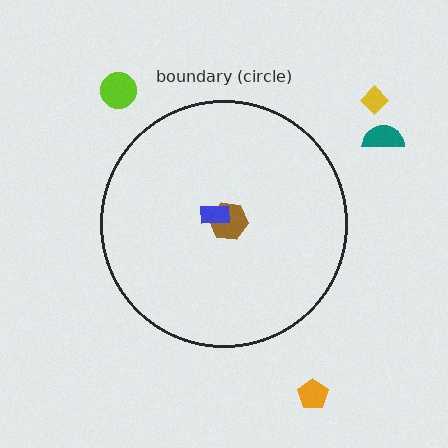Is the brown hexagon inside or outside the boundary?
Inside.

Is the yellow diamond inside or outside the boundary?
Outside.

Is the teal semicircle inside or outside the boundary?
Outside.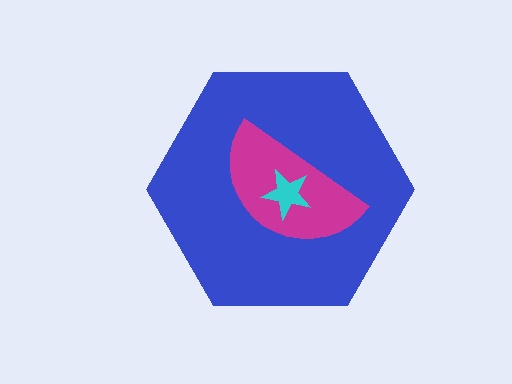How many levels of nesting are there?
3.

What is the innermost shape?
The cyan star.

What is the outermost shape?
The blue hexagon.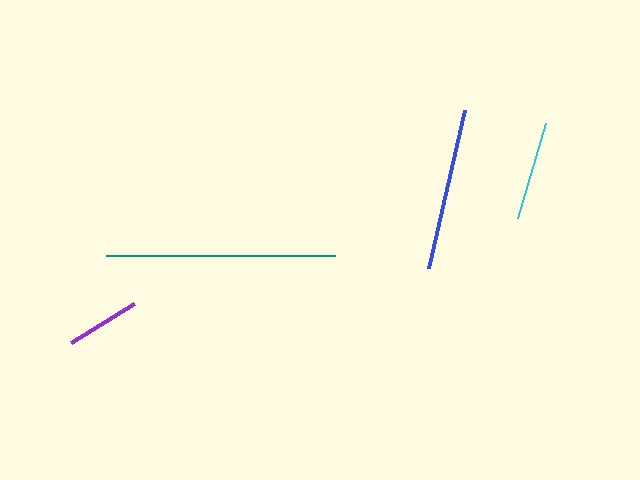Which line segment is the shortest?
The purple line is the shortest at approximately 73 pixels.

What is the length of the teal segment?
The teal segment is approximately 229 pixels long.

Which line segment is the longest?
The teal line is the longest at approximately 229 pixels.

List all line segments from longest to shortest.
From longest to shortest: teal, blue, cyan, purple.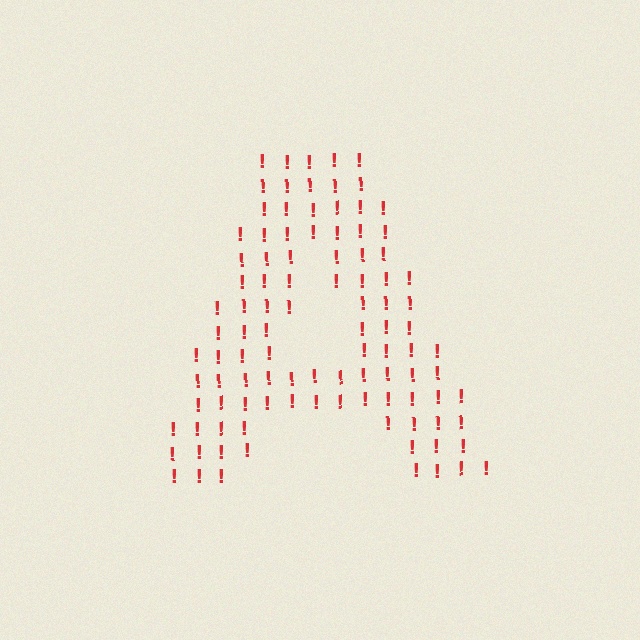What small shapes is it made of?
It is made of small exclamation marks.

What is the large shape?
The large shape is the letter A.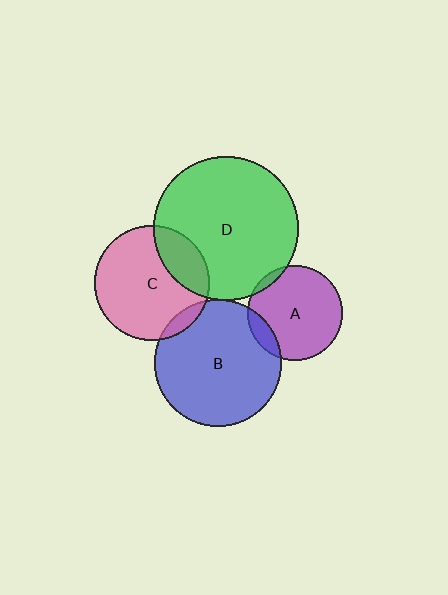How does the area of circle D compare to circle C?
Approximately 1.6 times.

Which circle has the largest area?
Circle D (green).